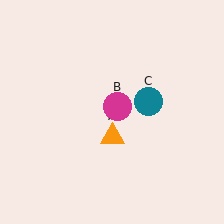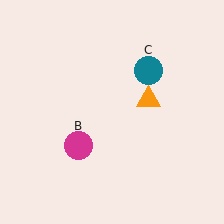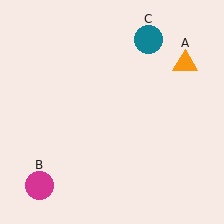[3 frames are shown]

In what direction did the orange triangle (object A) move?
The orange triangle (object A) moved up and to the right.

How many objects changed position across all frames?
3 objects changed position: orange triangle (object A), magenta circle (object B), teal circle (object C).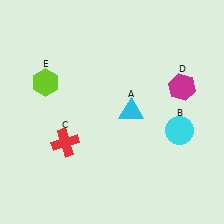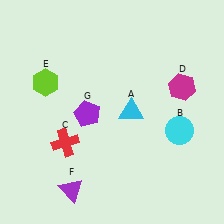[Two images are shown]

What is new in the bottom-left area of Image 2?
A purple pentagon (G) was added in the bottom-left area of Image 2.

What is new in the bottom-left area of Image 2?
A purple triangle (F) was added in the bottom-left area of Image 2.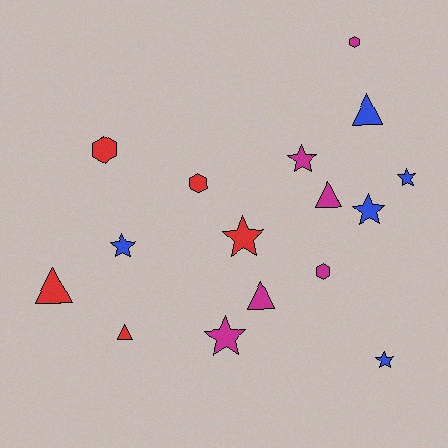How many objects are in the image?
There are 16 objects.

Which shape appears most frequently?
Star, with 7 objects.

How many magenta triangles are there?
There are 2 magenta triangles.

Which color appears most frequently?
Magenta, with 6 objects.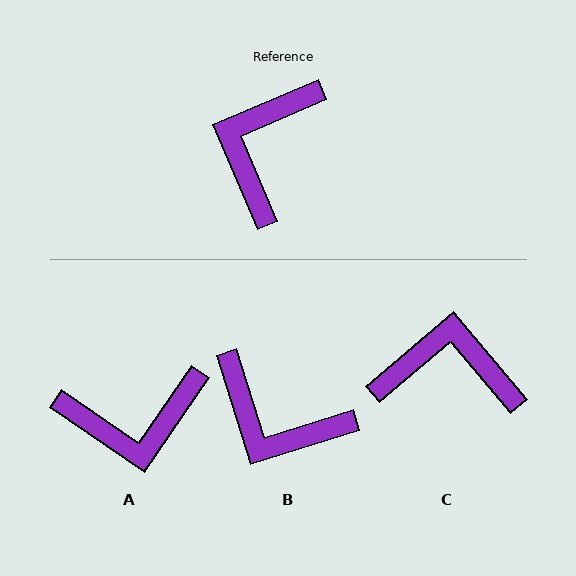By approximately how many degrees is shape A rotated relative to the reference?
Approximately 122 degrees counter-clockwise.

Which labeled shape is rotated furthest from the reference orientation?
A, about 122 degrees away.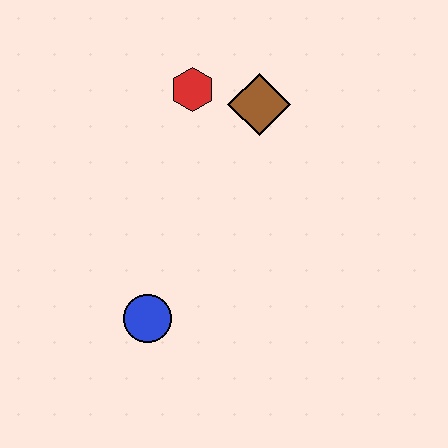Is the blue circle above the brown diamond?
No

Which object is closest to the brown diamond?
The red hexagon is closest to the brown diamond.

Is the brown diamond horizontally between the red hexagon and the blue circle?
No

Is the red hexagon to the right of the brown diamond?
No